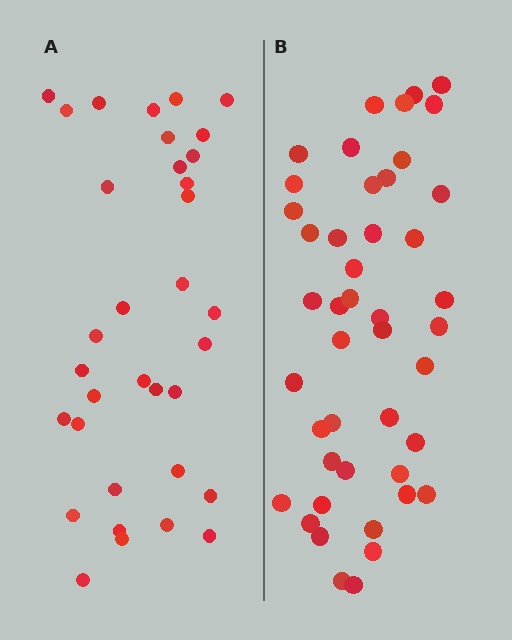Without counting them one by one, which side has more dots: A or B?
Region B (the right region) has more dots.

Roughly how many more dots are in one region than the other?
Region B has roughly 12 or so more dots than region A.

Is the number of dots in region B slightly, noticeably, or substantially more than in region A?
Region B has noticeably more, but not dramatically so. The ratio is roughly 1.3 to 1.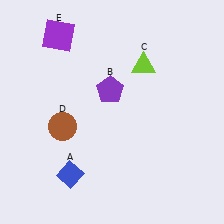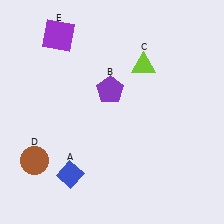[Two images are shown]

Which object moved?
The brown circle (D) moved down.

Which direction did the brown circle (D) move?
The brown circle (D) moved down.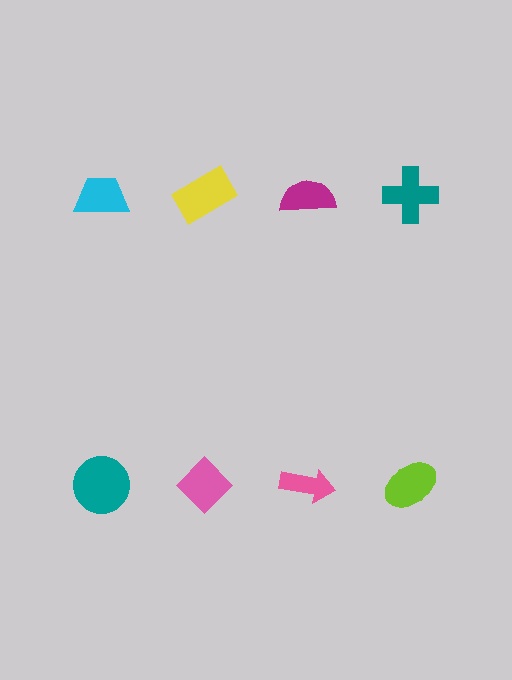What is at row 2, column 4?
A lime ellipse.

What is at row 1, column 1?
A cyan trapezoid.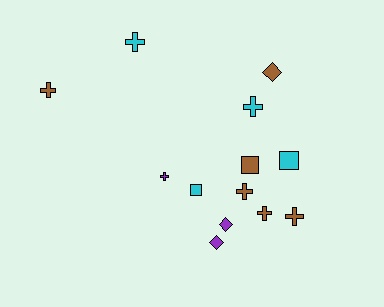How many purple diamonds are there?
There are 2 purple diamonds.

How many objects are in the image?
There are 13 objects.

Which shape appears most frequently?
Cross, with 7 objects.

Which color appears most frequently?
Brown, with 6 objects.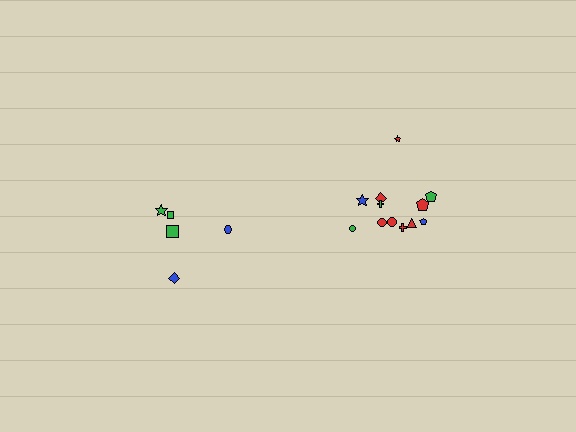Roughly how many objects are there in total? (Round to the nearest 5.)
Roughly 15 objects in total.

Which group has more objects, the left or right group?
The right group.